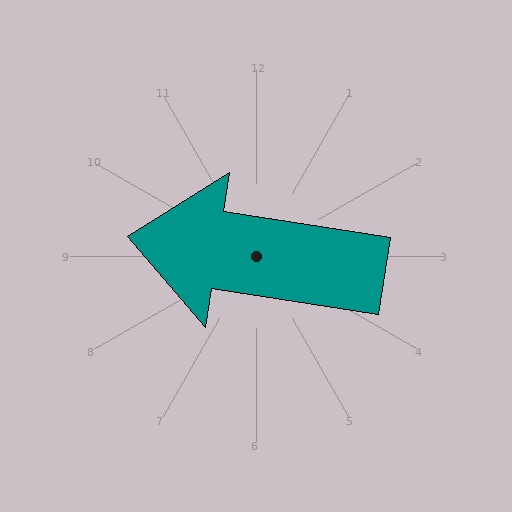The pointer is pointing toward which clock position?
Roughly 9 o'clock.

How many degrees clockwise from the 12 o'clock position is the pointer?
Approximately 279 degrees.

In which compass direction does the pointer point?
West.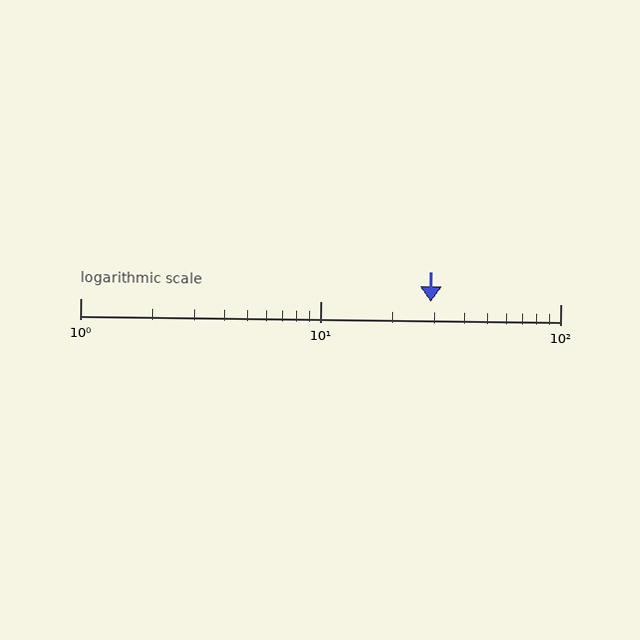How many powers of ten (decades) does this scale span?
The scale spans 2 decades, from 1 to 100.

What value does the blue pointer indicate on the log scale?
The pointer indicates approximately 29.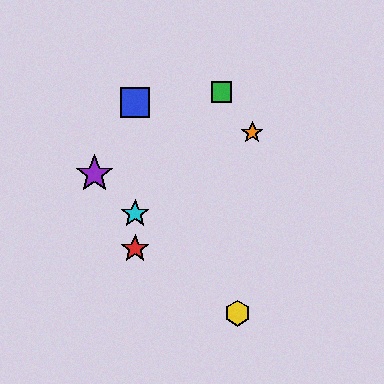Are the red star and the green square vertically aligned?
No, the red star is at x≈135 and the green square is at x≈222.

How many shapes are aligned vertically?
3 shapes (the red star, the blue square, the cyan star) are aligned vertically.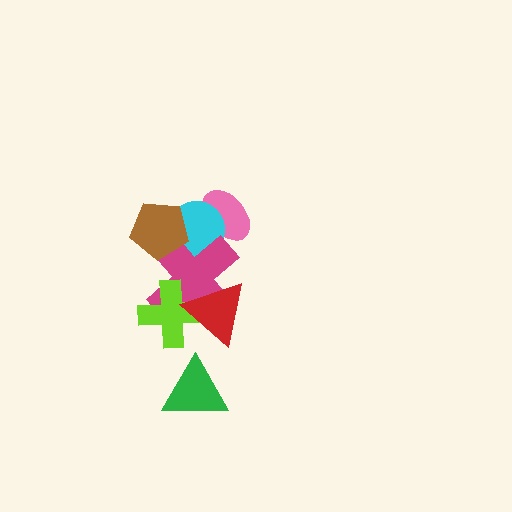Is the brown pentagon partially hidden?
No, no other shape covers it.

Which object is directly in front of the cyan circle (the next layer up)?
The magenta cross is directly in front of the cyan circle.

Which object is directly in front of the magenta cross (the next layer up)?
The lime cross is directly in front of the magenta cross.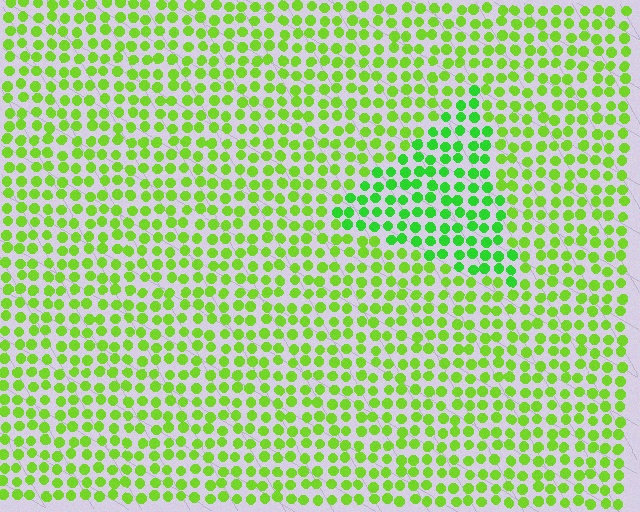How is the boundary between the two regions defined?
The boundary is defined purely by a slight shift in hue (about 27 degrees). Spacing, size, and orientation are identical on both sides.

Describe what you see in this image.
The image is filled with small lime elements in a uniform arrangement. A triangle-shaped region is visible where the elements are tinted to a slightly different hue, forming a subtle color boundary.